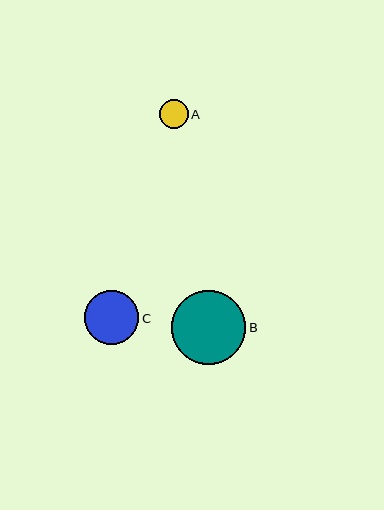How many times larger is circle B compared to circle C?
Circle B is approximately 1.4 times the size of circle C.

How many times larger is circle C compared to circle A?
Circle C is approximately 1.9 times the size of circle A.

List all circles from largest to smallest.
From largest to smallest: B, C, A.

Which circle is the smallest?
Circle A is the smallest with a size of approximately 29 pixels.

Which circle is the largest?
Circle B is the largest with a size of approximately 74 pixels.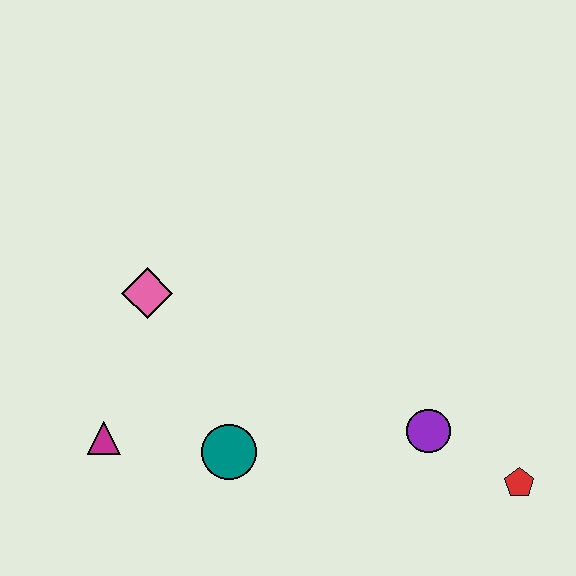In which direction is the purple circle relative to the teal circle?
The purple circle is to the right of the teal circle.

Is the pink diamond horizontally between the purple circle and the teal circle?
No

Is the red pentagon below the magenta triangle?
Yes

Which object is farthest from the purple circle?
The magenta triangle is farthest from the purple circle.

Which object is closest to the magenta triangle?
The teal circle is closest to the magenta triangle.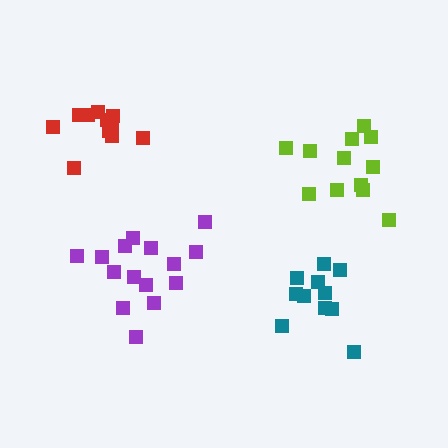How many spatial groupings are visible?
There are 4 spatial groupings.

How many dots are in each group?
Group 1: 15 dots, Group 2: 12 dots, Group 3: 11 dots, Group 4: 11 dots (49 total).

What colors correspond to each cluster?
The clusters are colored: purple, lime, red, teal.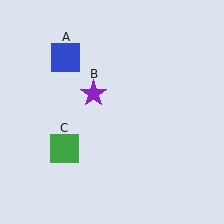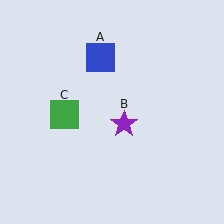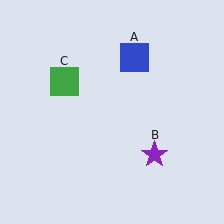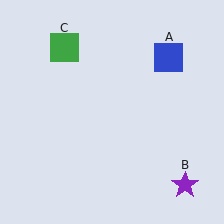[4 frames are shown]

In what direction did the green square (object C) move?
The green square (object C) moved up.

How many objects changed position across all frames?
3 objects changed position: blue square (object A), purple star (object B), green square (object C).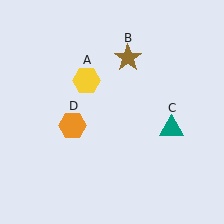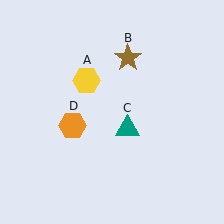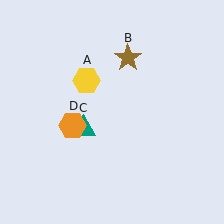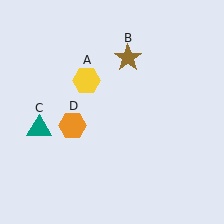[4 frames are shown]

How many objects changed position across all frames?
1 object changed position: teal triangle (object C).